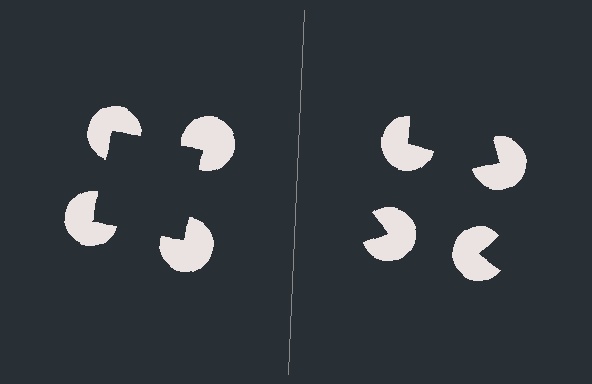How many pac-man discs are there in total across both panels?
8 — 4 on each side.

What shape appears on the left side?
An illusory square.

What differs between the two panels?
The pac-man discs are positioned identically on both sides; only the wedge orientations differ. On the left they align to a square; on the right they are misaligned.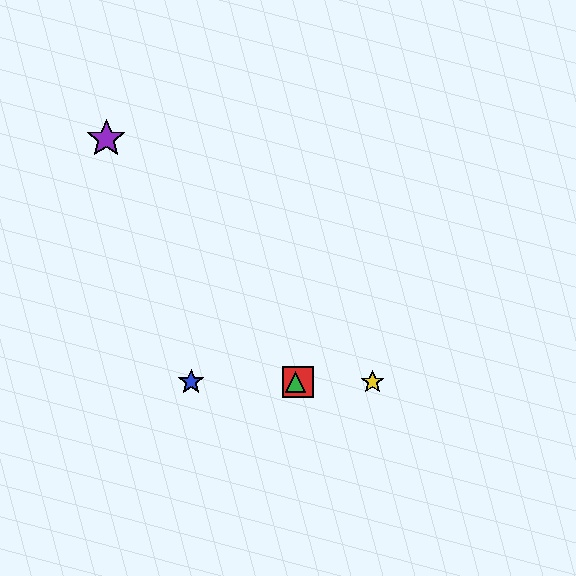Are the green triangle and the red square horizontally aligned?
Yes, both are at y≈382.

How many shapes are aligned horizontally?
4 shapes (the red square, the blue star, the green triangle, the yellow star) are aligned horizontally.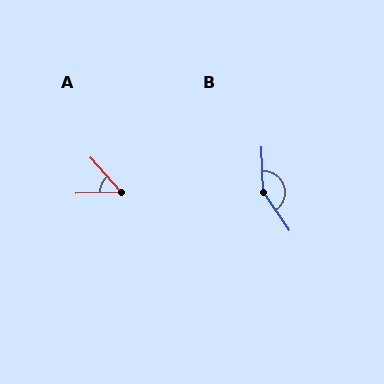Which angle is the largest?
B, at approximately 148 degrees.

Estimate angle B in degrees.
Approximately 148 degrees.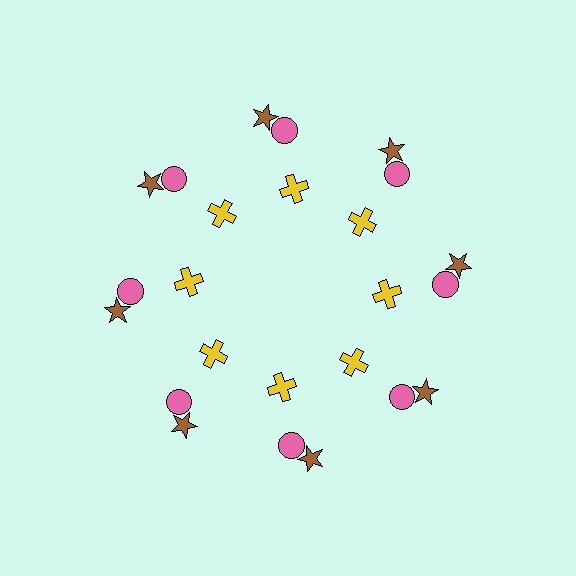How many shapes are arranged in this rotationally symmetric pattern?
There are 24 shapes, arranged in 8 groups of 3.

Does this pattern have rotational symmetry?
Yes, this pattern has 8-fold rotational symmetry. It looks the same after rotating 45 degrees around the center.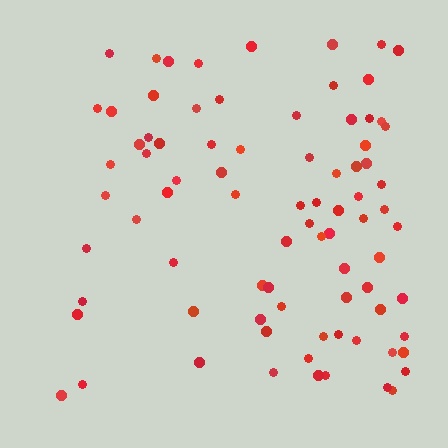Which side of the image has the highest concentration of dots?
The right.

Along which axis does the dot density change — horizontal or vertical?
Horizontal.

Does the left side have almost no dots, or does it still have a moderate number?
Still a moderate number, just noticeably fewer than the right.